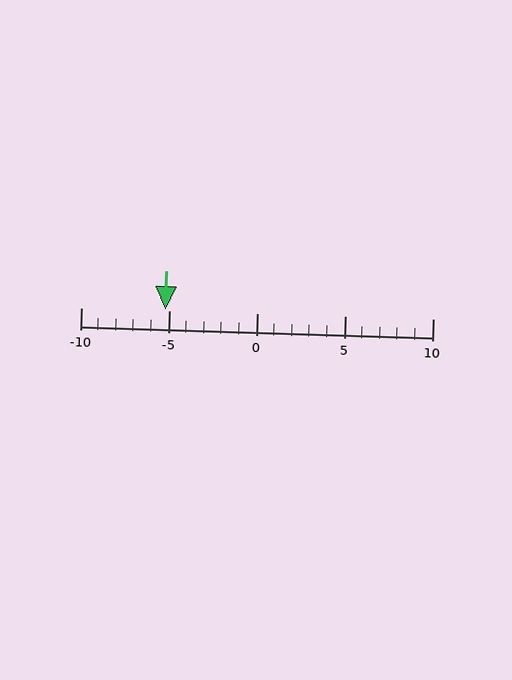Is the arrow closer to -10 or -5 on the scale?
The arrow is closer to -5.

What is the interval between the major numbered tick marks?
The major tick marks are spaced 5 units apart.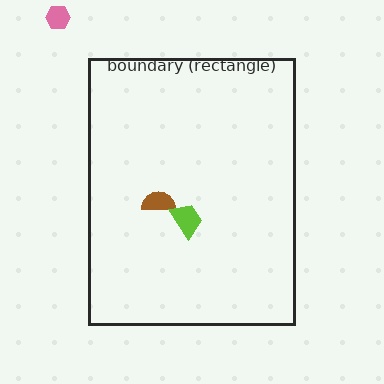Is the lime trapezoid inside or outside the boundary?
Inside.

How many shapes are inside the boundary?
2 inside, 1 outside.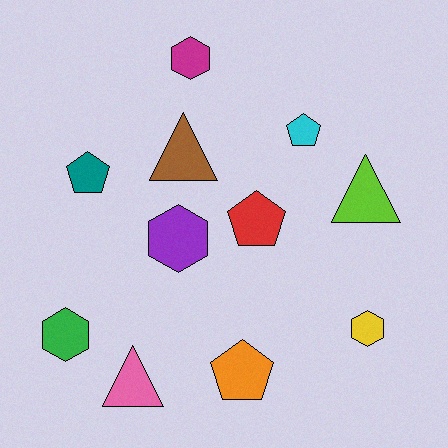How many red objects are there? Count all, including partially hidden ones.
There is 1 red object.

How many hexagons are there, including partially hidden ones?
There are 4 hexagons.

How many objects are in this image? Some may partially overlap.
There are 11 objects.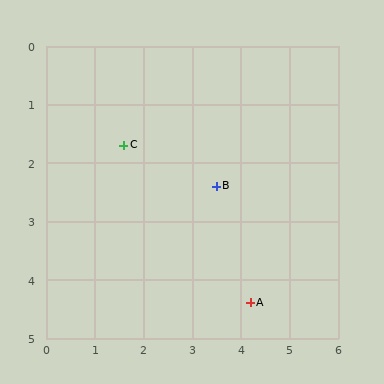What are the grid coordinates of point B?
Point B is at approximately (3.5, 2.4).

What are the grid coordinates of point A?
Point A is at approximately (4.2, 4.4).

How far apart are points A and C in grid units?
Points A and C are about 3.7 grid units apart.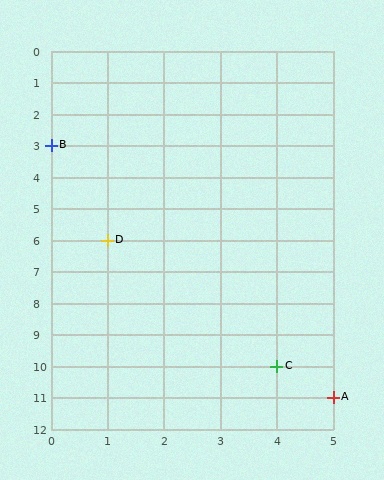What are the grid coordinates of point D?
Point D is at grid coordinates (1, 6).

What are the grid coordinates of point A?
Point A is at grid coordinates (5, 11).